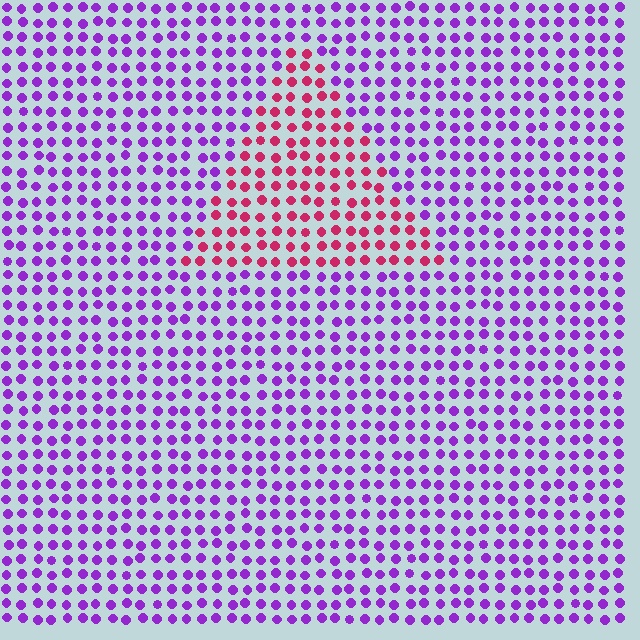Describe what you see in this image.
The image is filled with small purple elements in a uniform arrangement. A triangle-shaped region is visible where the elements are tinted to a slightly different hue, forming a subtle color boundary.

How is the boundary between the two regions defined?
The boundary is defined purely by a slight shift in hue (about 57 degrees). Spacing, size, and orientation are identical on both sides.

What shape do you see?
I see a triangle.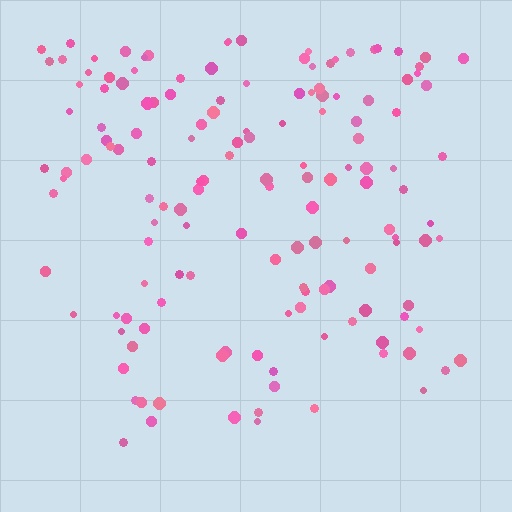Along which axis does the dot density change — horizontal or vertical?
Vertical.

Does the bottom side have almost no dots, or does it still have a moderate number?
Still a moderate number, just noticeably fewer than the top.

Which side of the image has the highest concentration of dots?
The top.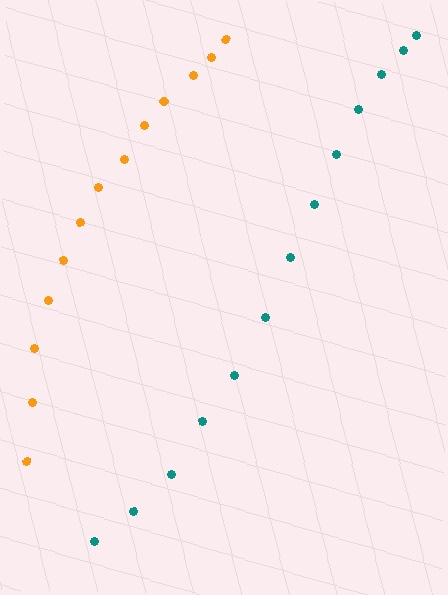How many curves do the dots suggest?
There are 2 distinct paths.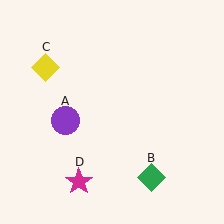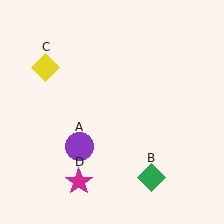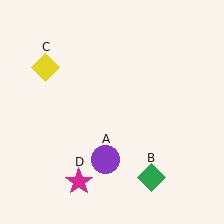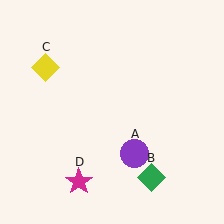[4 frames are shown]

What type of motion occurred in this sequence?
The purple circle (object A) rotated counterclockwise around the center of the scene.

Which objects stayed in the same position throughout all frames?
Green diamond (object B) and yellow diamond (object C) and magenta star (object D) remained stationary.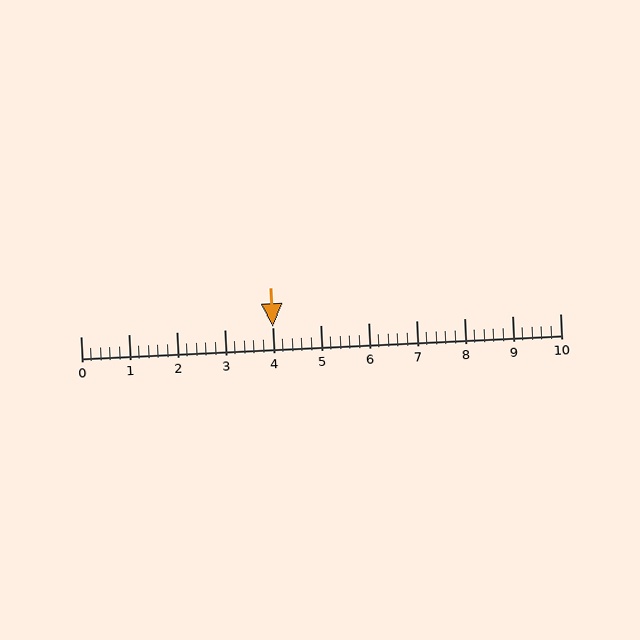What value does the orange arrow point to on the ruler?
The orange arrow points to approximately 4.0.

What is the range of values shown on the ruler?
The ruler shows values from 0 to 10.